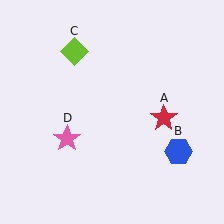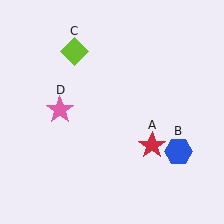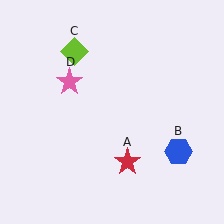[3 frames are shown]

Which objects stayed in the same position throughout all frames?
Blue hexagon (object B) and lime diamond (object C) remained stationary.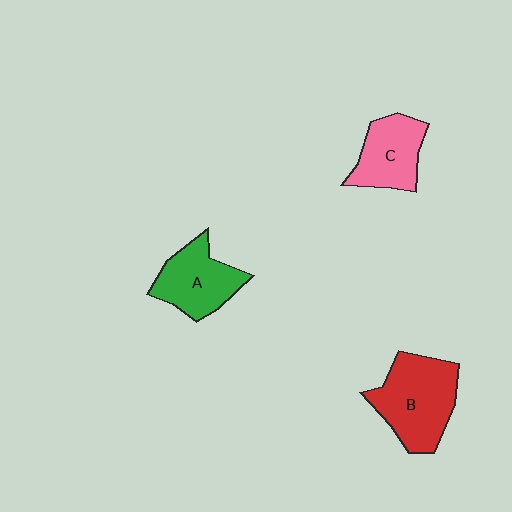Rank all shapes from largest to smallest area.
From largest to smallest: B (red), A (green), C (pink).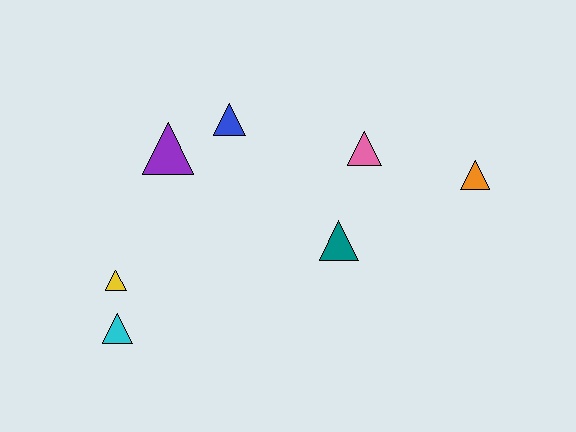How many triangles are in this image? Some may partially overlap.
There are 7 triangles.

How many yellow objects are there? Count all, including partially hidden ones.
There is 1 yellow object.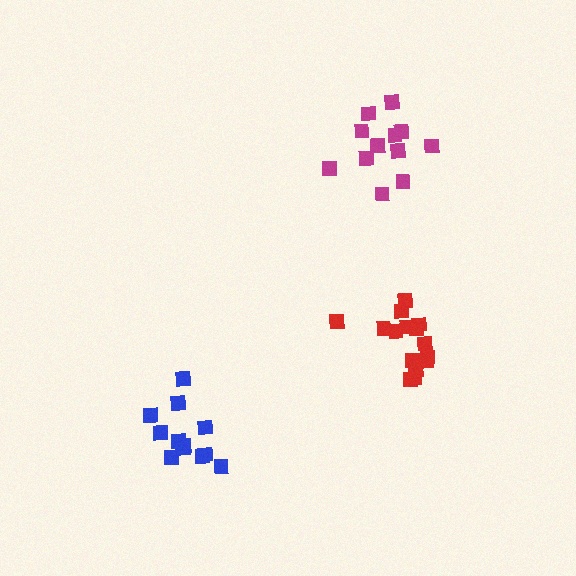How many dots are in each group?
Group 1: 15 dots, Group 2: 12 dots, Group 3: 12 dots (39 total).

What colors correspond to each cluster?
The clusters are colored: red, blue, magenta.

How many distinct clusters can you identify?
There are 3 distinct clusters.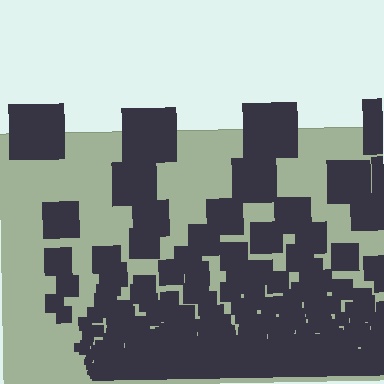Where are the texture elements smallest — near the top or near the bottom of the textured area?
Near the bottom.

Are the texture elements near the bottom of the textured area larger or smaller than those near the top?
Smaller. The gradient is inverted — elements near the bottom are smaller and denser.